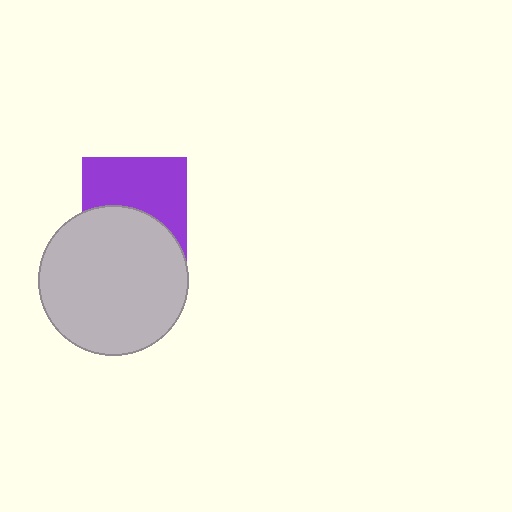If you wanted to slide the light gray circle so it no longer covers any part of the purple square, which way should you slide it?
Slide it down — that is the most direct way to separate the two shapes.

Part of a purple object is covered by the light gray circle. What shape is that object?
It is a square.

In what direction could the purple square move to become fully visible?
The purple square could move up. That would shift it out from behind the light gray circle entirely.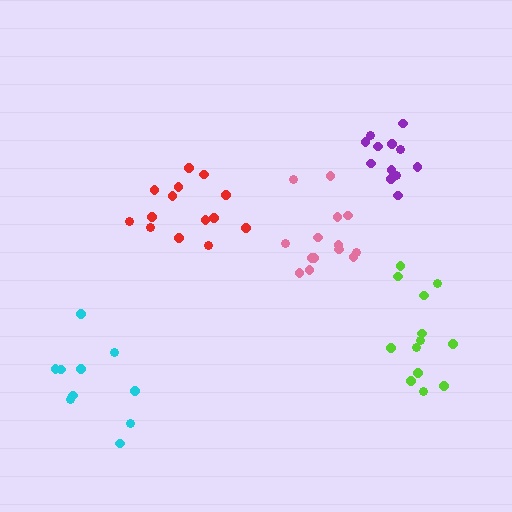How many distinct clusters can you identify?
There are 5 distinct clusters.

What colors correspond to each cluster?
The clusters are colored: red, lime, pink, purple, cyan.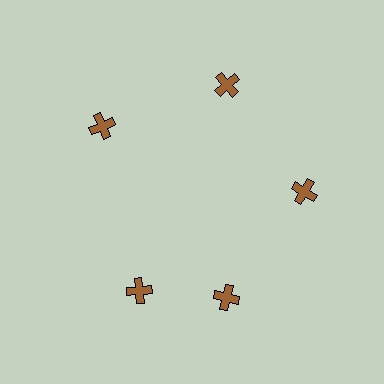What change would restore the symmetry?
The symmetry would be restored by rotating it back into even spacing with its neighbors so that all 5 crosses sit at equal angles and equal distance from the center.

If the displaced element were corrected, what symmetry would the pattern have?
It would have 5-fold rotational symmetry — the pattern would map onto itself every 72 degrees.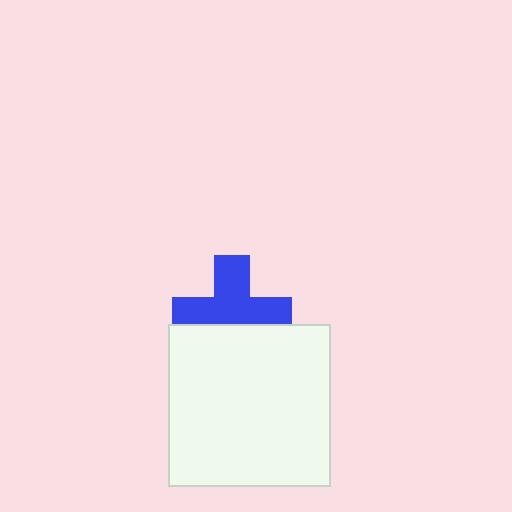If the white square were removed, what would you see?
You would see the complete blue cross.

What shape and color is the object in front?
The object in front is a white square.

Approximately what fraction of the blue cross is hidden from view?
Roughly 37% of the blue cross is hidden behind the white square.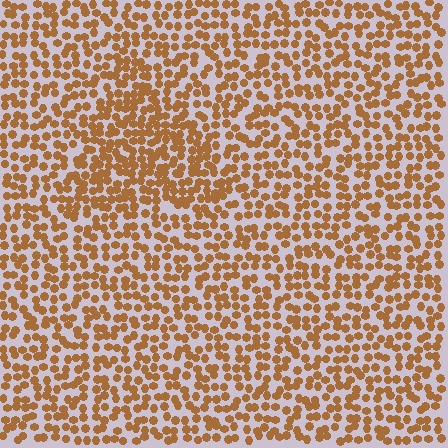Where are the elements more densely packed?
The elements are more densely packed inside the triangle boundary.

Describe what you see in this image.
The image contains small brown elements arranged at two different densities. A triangle-shaped region is visible where the elements are more densely packed than the surrounding area.